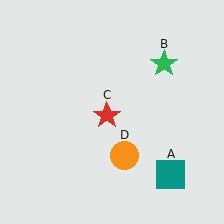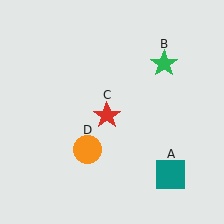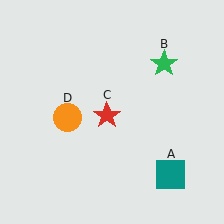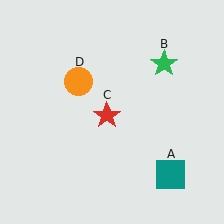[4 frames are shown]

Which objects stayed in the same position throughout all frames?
Teal square (object A) and green star (object B) and red star (object C) remained stationary.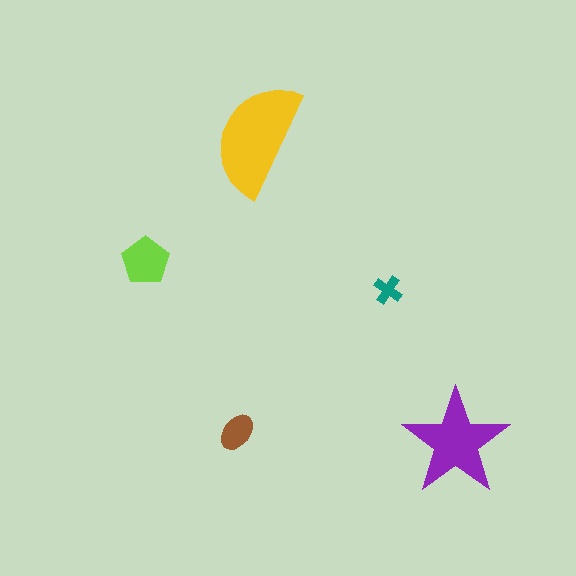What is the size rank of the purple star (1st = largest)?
2nd.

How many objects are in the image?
There are 5 objects in the image.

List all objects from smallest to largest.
The teal cross, the brown ellipse, the lime pentagon, the purple star, the yellow semicircle.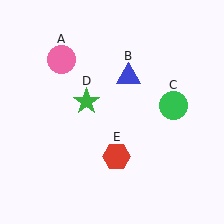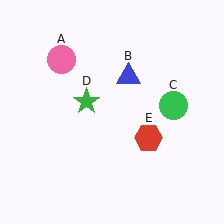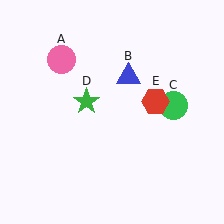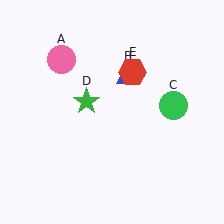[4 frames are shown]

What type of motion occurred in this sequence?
The red hexagon (object E) rotated counterclockwise around the center of the scene.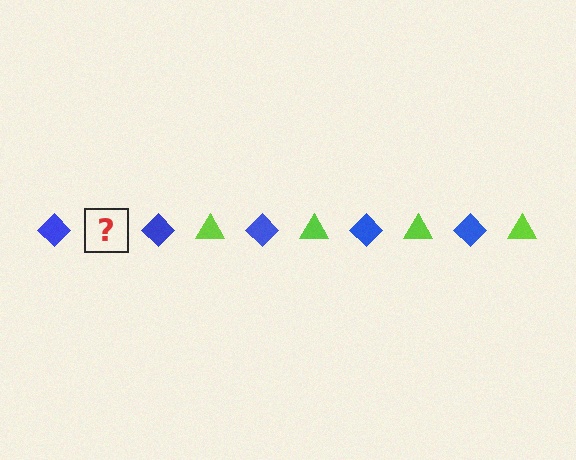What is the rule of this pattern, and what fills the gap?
The rule is that the pattern alternates between blue diamond and lime triangle. The gap should be filled with a lime triangle.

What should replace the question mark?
The question mark should be replaced with a lime triangle.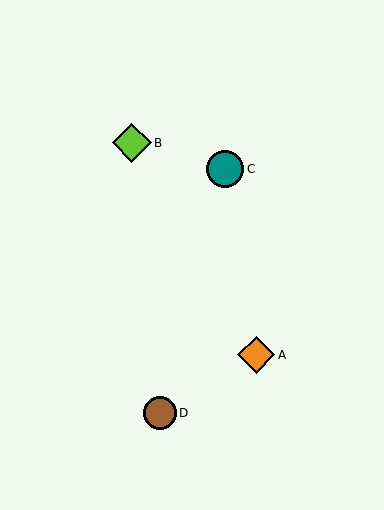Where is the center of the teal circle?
The center of the teal circle is at (225, 169).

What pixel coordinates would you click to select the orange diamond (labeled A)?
Click at (256, 355) to select the orange diamond A.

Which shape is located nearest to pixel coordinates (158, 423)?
The brown circle (labeled D) at (160, 413) is nearest to that location.